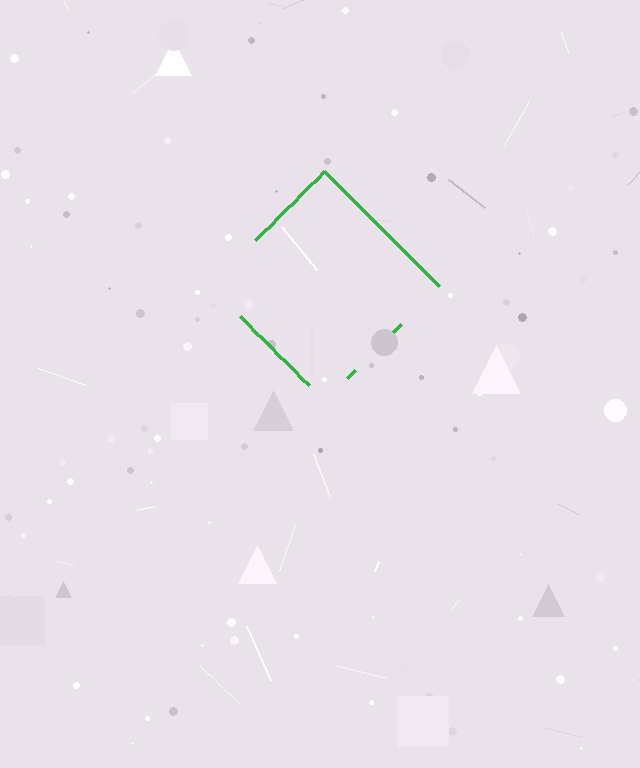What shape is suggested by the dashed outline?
The dashed outline suggests a diamond.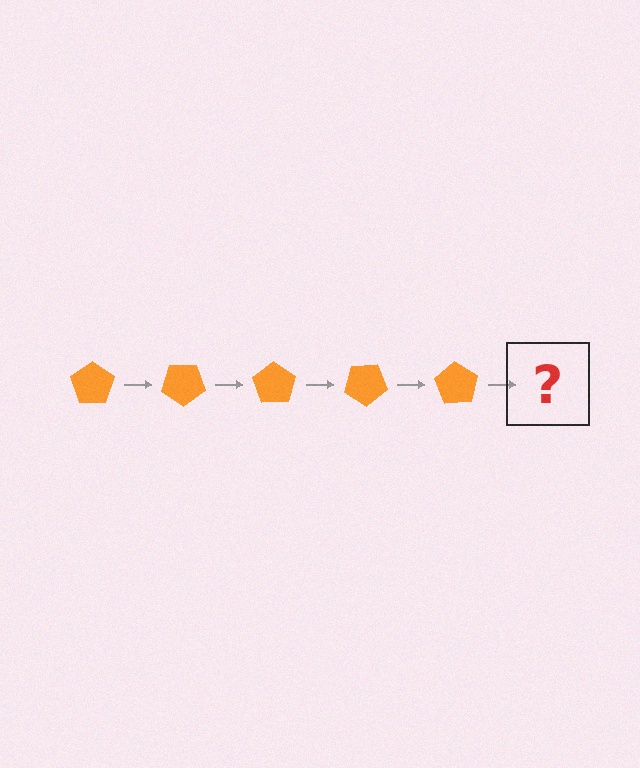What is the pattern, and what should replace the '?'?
The pattern is that the pentagon rotates 35 degrees each step. The '?' should be an orange pentagon rotated 175 degrees.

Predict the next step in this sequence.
The next step is an orange pentagon rotated 175 degrees.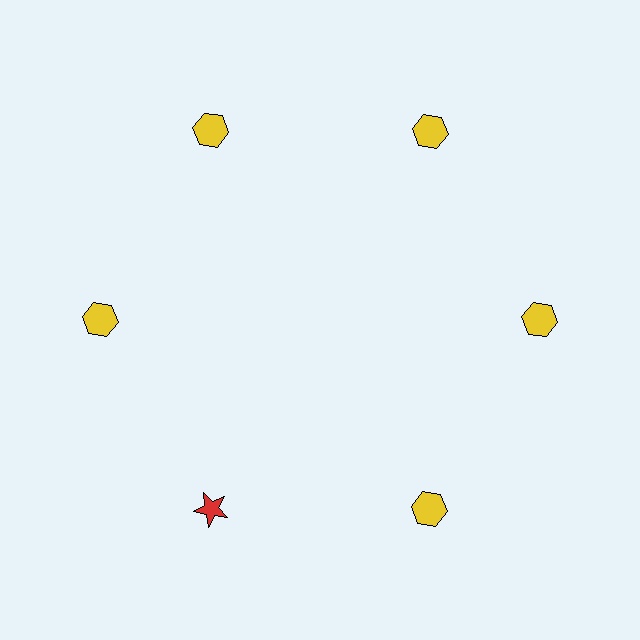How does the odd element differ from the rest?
It differs in both color (red instead of yellow) and shape (star instead of hexagon).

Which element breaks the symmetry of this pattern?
The red star at roughly the 7 o'clock position breaks the symmetry. All other shapes are yellow hexagons.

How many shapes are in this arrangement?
There are 6 shapes arranged in a ring pattern.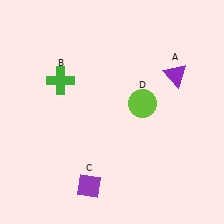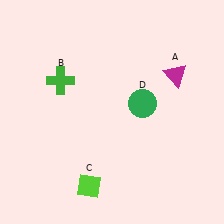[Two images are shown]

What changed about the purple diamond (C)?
In Image 1, C is purple. In Image 2, it changed to lime.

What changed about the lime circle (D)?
In Image 1, D is lime. In Image 2, it changed to green.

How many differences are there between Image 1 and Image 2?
There are 3 differences between the two images.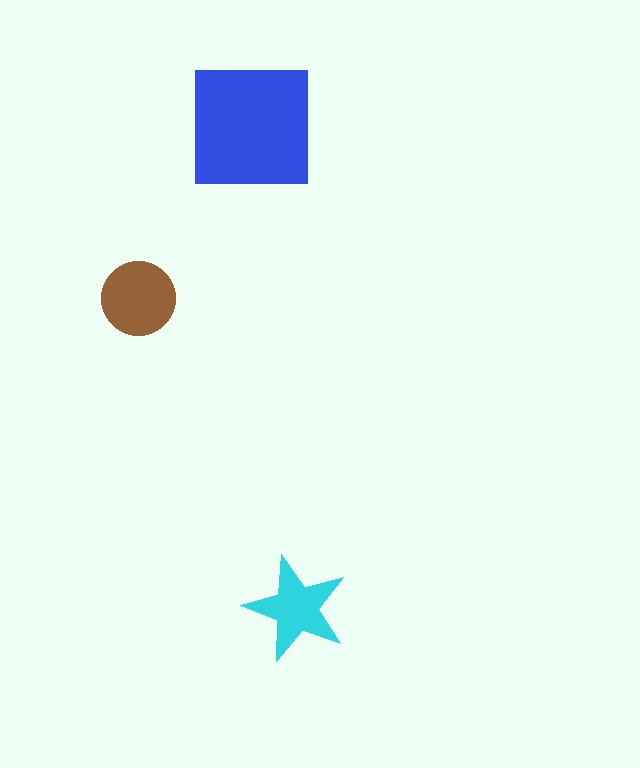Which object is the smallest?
The cyan star.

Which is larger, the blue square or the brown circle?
The blue square.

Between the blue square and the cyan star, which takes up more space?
The blue square.